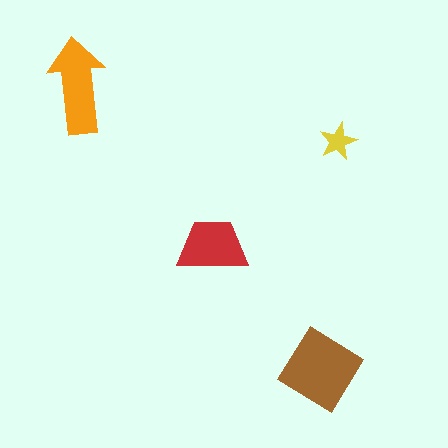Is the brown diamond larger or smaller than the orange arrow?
Larger.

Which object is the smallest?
The yellow star.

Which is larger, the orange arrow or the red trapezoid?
The orange arrow.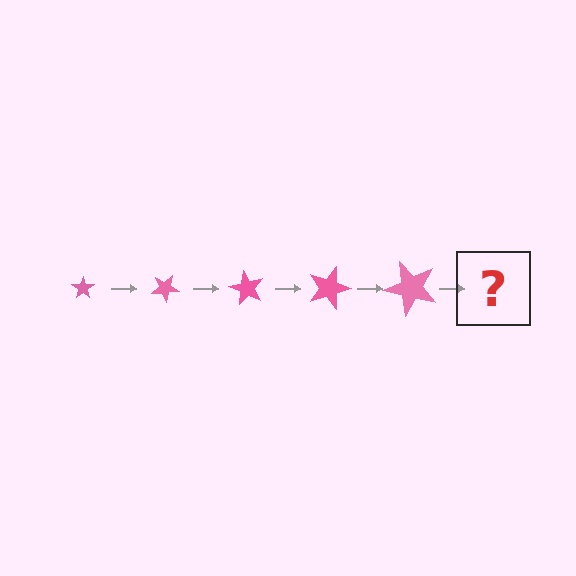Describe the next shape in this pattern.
It should be a star, larger than the previous one and rotated 150 degrees from the start.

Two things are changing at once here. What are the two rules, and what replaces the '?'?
The two rules are that the star grows larger each step and it rotates 30 degrees each step. The '?' should be a star, larger than the previous one and rotated 150 degrees from the start.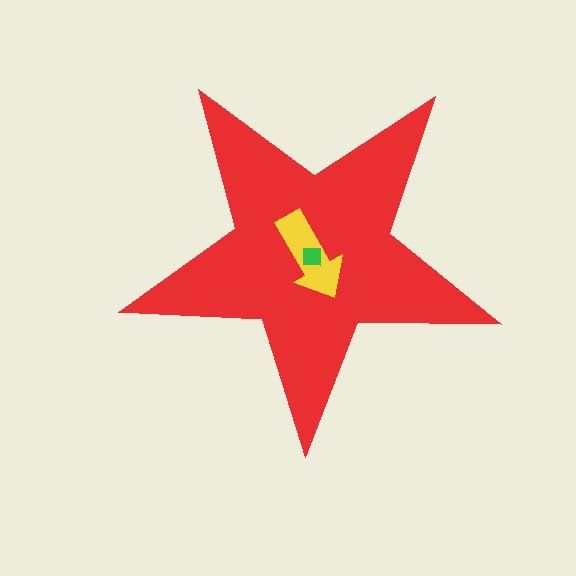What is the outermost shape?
The red star.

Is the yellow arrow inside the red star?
Yes.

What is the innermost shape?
The green square.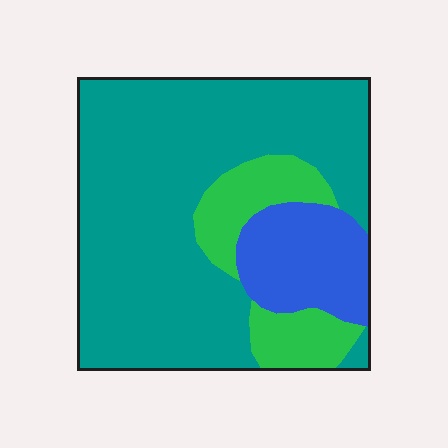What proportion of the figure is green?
Green covers roughly 15% of the figure.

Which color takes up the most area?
Teal, at roughly 70%.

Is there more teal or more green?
Teal.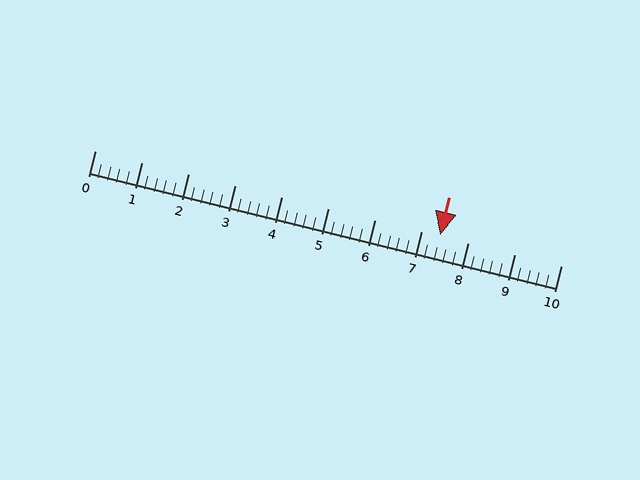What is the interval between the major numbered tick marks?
The major tick marks are spaced 1 units apart.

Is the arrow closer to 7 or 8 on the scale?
The arrow is closer to 7.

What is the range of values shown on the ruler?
The ruler shows values from 0 to 10.